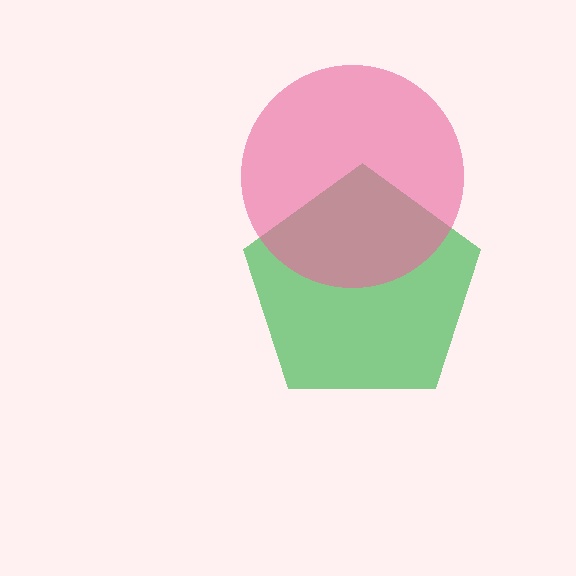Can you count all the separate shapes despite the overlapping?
Yes, there are 2 separate shapes.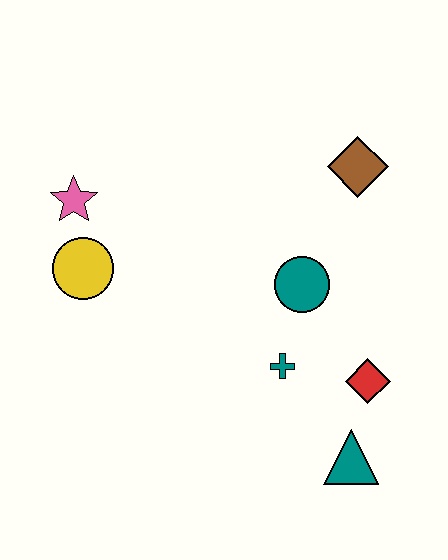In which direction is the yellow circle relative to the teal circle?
The yellow circle is to the left of the teal circle.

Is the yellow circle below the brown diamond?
Yes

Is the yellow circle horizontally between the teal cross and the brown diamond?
No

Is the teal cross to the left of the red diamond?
Yes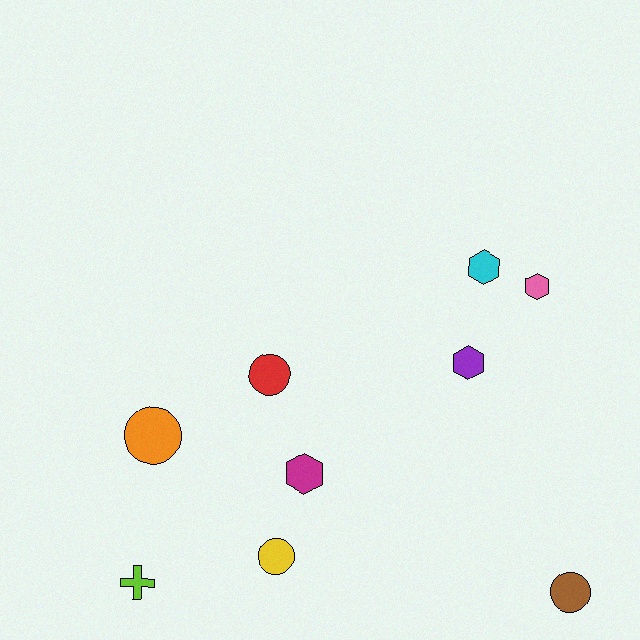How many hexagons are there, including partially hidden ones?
There are 4 hexagons.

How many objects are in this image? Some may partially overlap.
There are 9 objects.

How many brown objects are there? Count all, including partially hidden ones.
There is 1 brown object.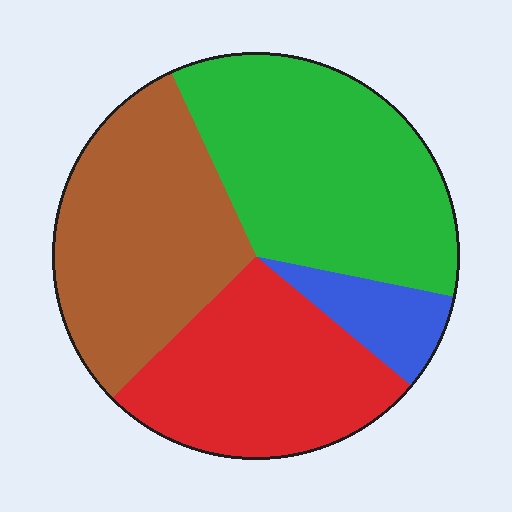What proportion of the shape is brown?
Brown covers about 30% of the shape.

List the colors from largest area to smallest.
From largest to smallest: green, brown, red, blue.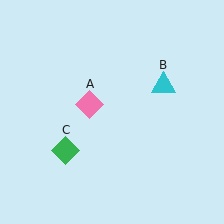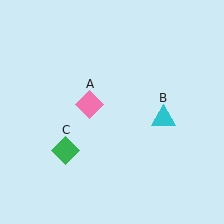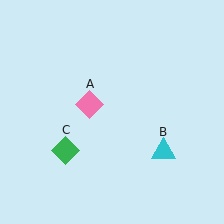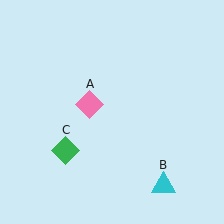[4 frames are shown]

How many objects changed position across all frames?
1 object changed position: cyan triangle (object B).